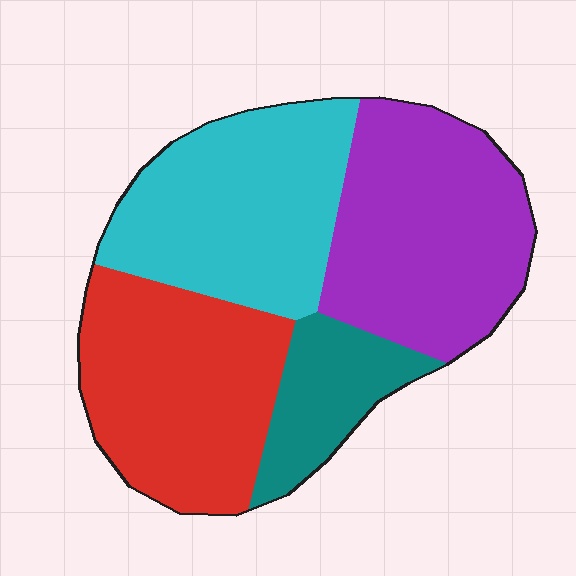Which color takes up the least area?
Teal, at roughly 10%.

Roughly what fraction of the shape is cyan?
Cyan takes up about one quarter (1/4) of the shape.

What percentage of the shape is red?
Red covers about 30% of the shape.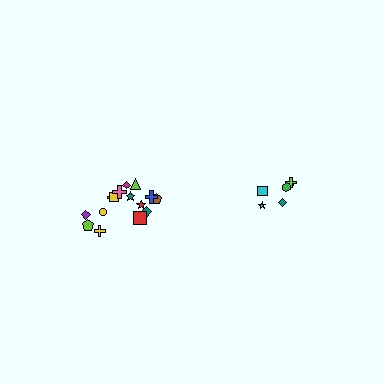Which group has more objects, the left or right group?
The left group.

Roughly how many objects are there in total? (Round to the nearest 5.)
Roughly 20 objects in total.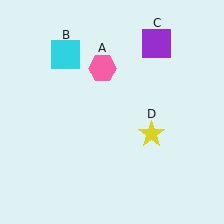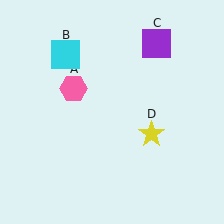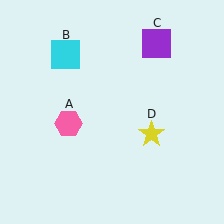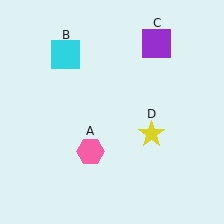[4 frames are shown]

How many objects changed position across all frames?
1 object changed position: pink hexagon (object A).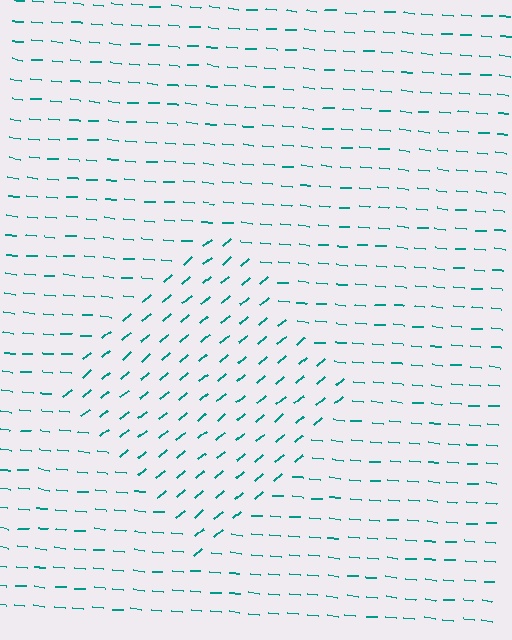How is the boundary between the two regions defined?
The boundary is defined purely by a change in line orientation (approximately 45 degrees difference). All lines are the same color and thickness.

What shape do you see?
I see a diamond.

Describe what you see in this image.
The image is filled with small teal line segments. A diamond region in the image has lines oriented differently from the surrounding lines, creating a visible texture boundary.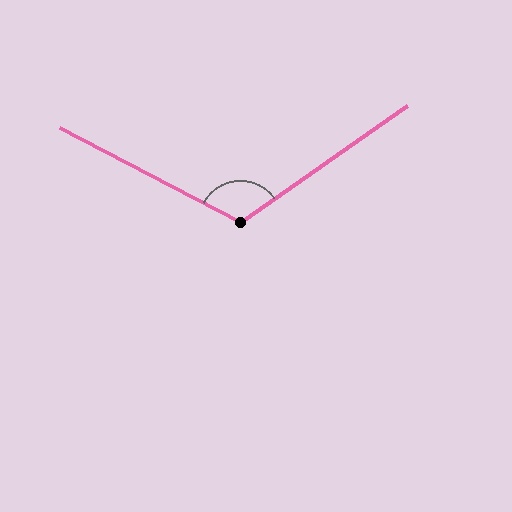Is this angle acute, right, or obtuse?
It is obtuse.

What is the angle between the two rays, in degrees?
Approximately 118 degrees.